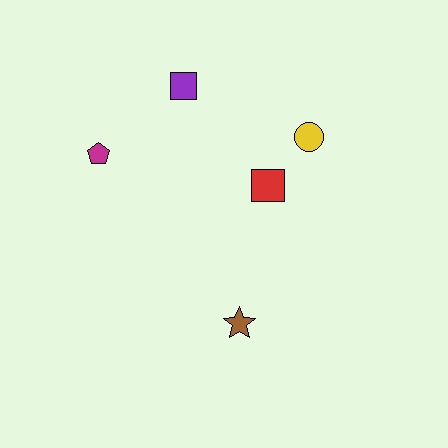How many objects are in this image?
There are 5 objects.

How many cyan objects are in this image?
There are no cyan objects.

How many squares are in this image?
There are 2 squares.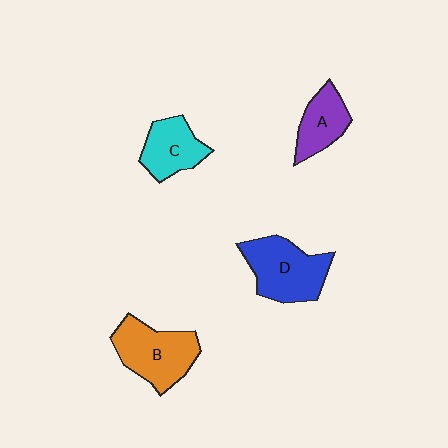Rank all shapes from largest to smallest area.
From largest to smallest: D (blue), B (orange), C (cyan), A (purple).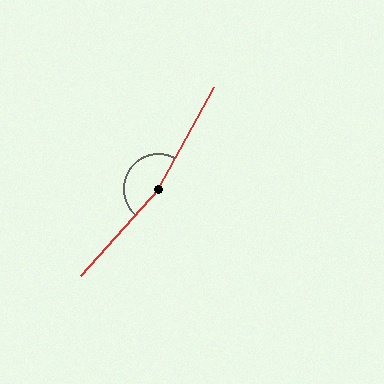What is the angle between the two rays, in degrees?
Approximately 167 degrees.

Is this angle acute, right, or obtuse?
It is obtuse.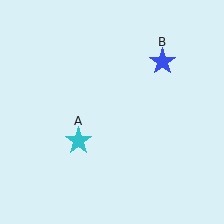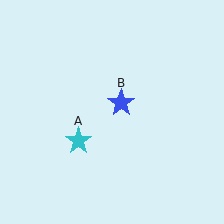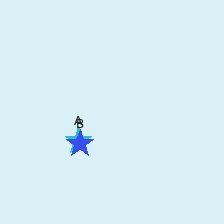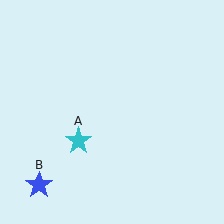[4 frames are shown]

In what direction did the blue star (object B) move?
The blue star (object B) moved down and to the left.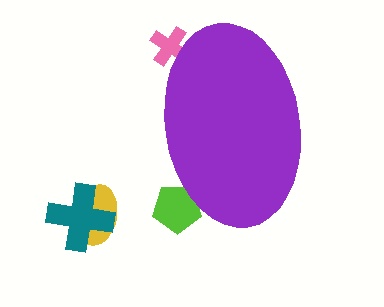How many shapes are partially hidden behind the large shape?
2 shapes are partially hidden.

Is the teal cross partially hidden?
No, the teal cross is fully visible.